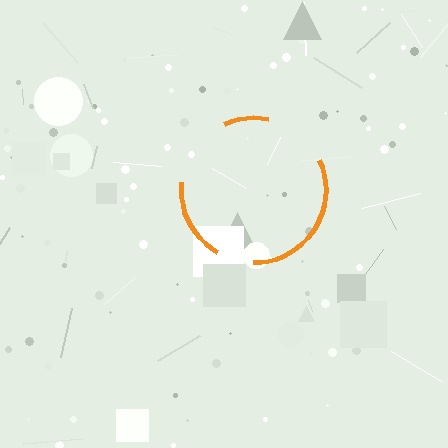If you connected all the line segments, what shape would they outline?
They would outline a circle.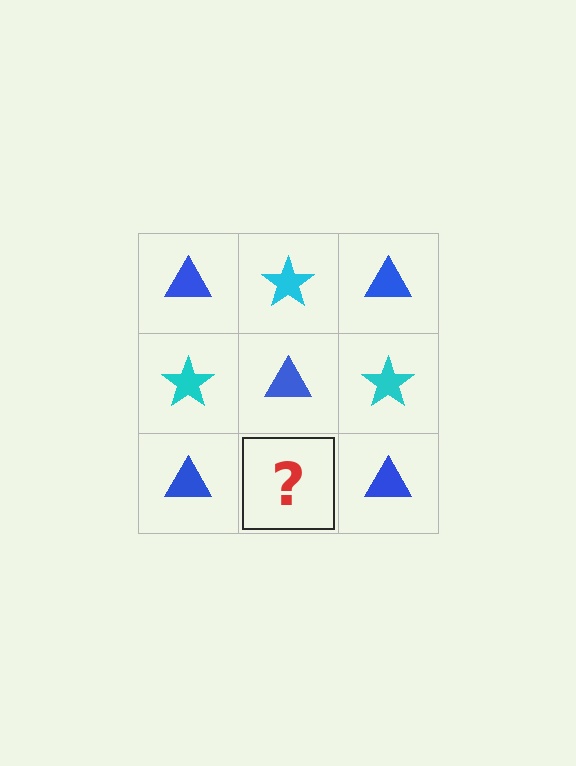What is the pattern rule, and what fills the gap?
The rule is that it alternates blue triangle and cyan star in a checkerboard pattern. The gap should be filled with a cyan star.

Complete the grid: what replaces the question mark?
The question mark should be replaced with a cyan star.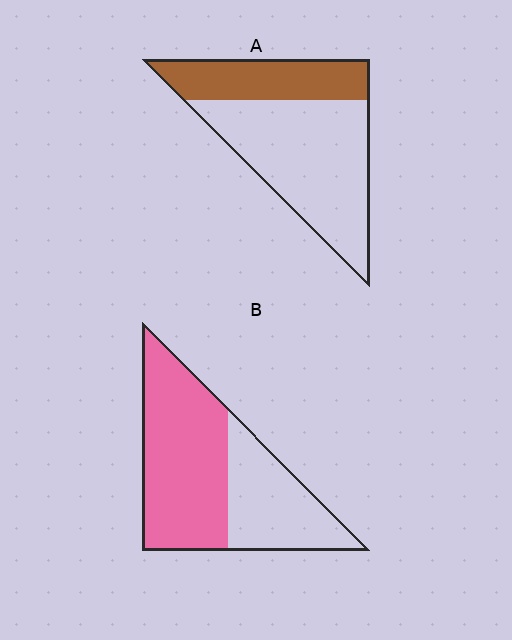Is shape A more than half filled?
No.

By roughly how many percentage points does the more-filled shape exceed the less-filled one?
By roughly 30 percentage points (B over A).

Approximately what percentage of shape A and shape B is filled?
A is approximately 35% and B is approximately 60%.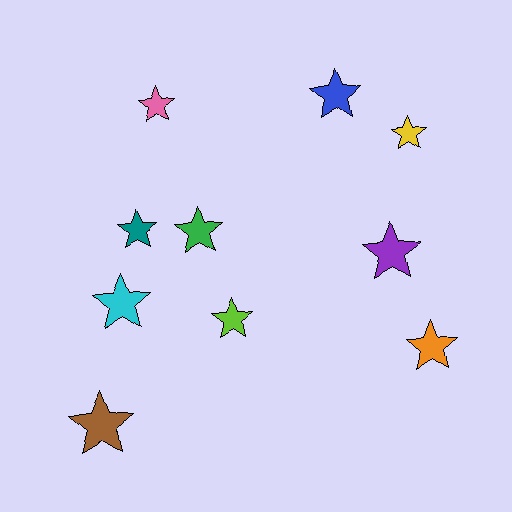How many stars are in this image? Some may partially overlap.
There are 10 stars.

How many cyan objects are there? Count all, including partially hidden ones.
There is 1 cyan object.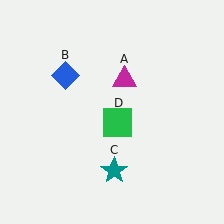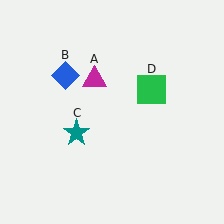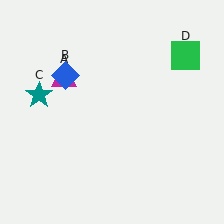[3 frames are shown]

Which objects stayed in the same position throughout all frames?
Blue diamond (object B) remained stationary.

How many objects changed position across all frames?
3 objects changed position: magenta triangle (object A), teal star (object C), green square (object D).